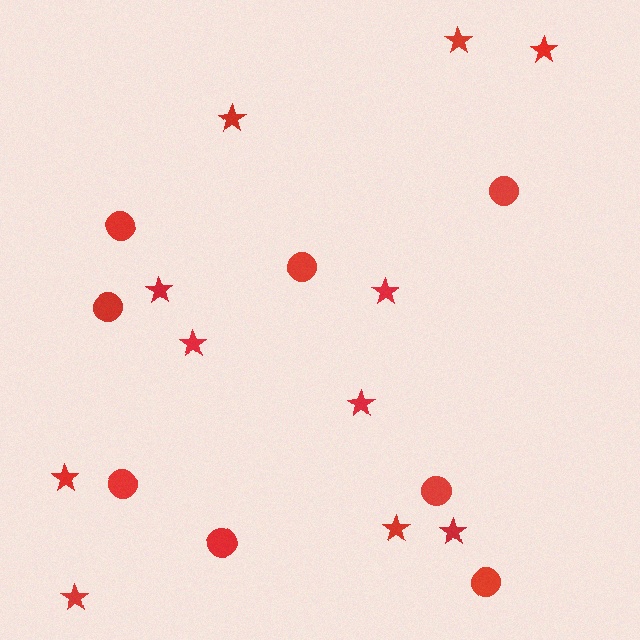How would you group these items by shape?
There are 2 groups: one group of stars (11) and one group of circles (8).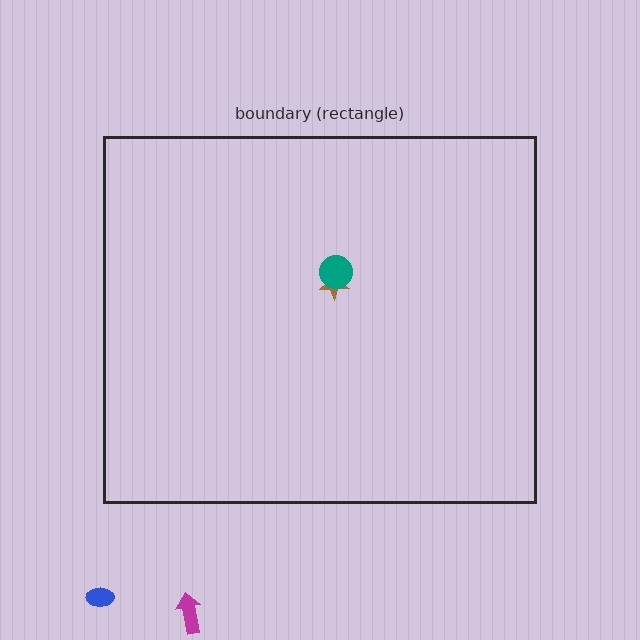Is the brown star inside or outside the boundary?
Inside.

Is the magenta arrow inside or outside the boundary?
Outside.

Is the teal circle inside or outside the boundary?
Inside.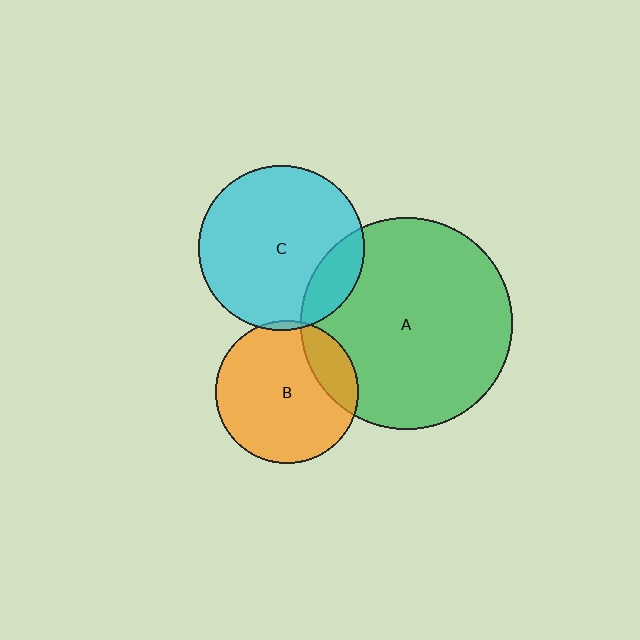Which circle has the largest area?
Circle A (green).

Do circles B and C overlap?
Yes.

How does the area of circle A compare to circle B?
Approximately 2.2 times.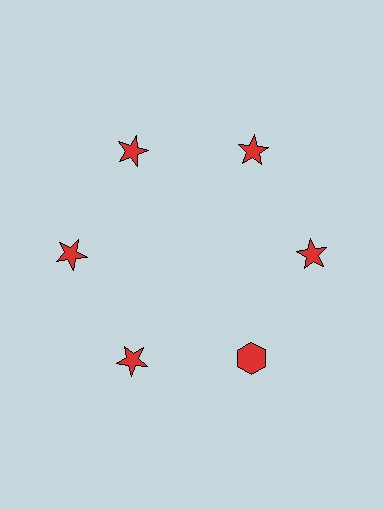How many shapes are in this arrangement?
There are 6 shapes arranged in a ring pattern.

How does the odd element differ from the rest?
It has a different shape: hexagon instead of star.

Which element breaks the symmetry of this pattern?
The red hexagon at roughly the 5 o'clock position breaks the symmetry. All other shapes are red stars.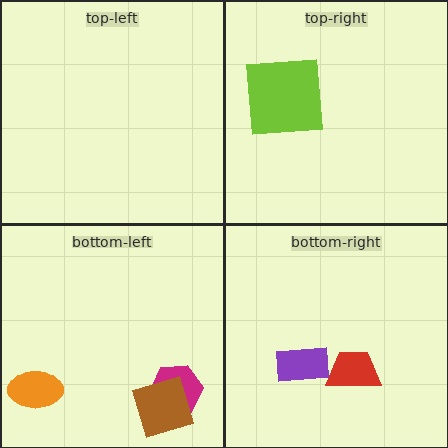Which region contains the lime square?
The top-right region.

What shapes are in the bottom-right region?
The red trapezoid, the purple rectangle.